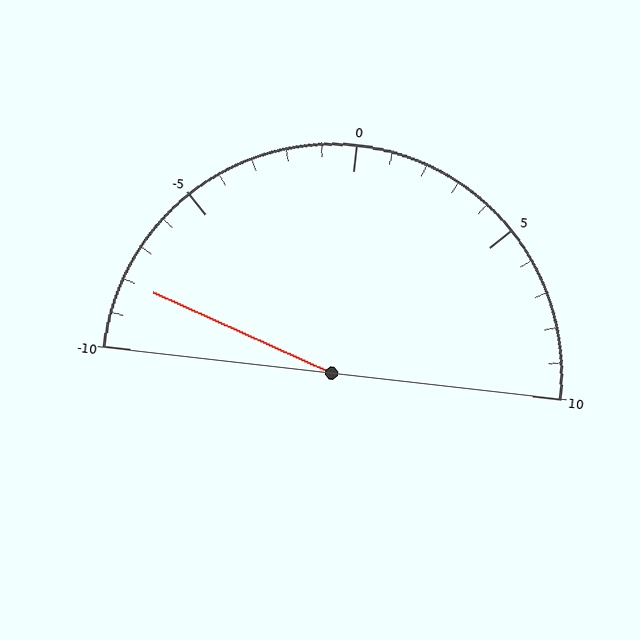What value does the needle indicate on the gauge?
The needle indicates approximately -8.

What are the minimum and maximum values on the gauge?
The gauge ranges from -10 to 10.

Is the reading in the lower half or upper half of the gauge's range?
The reading is in the lower half of the range (-10 to 10).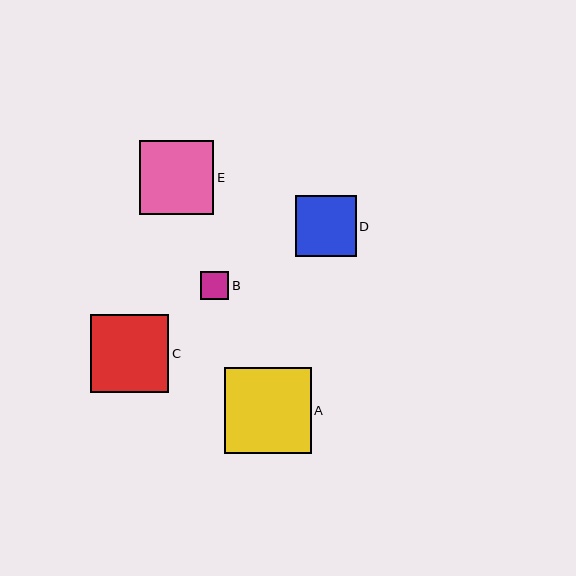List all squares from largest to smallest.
From largest to smallest: A, C, E, D, B.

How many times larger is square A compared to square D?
Square A is approximately 1.4 times the size of square D.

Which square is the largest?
Square A is the largest with a size of approximately 86 pixels.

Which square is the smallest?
Square B is the smallest with a size of approximately 28 pixels.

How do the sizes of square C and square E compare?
Square C and square E are approximately the same size.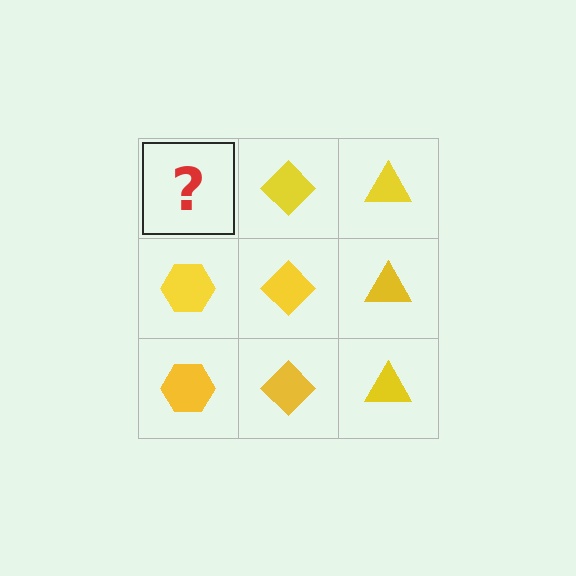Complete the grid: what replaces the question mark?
The question mark should be replaced with a yellow hexagon.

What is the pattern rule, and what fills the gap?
The rule is that each column has a consistent shape. The gap should be filled with a yellow hexagon.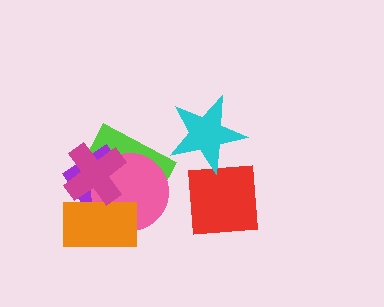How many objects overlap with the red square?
1 object overlaps with the red square.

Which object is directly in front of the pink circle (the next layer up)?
The orange rectangle is directly in front of the pink circle.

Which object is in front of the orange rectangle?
The magenta cross is in front of the orange rectangle.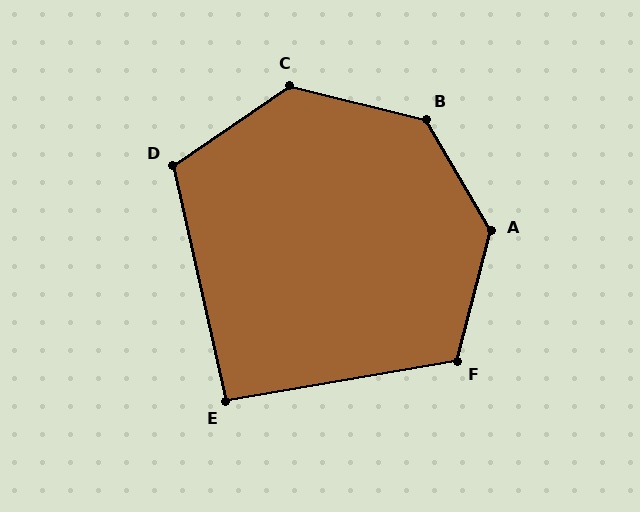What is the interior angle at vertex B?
Approximately 134 degrees (obtuse).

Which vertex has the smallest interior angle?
E, at approximately 93 degrees.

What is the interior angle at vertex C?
Approximately 132 degrees (obtuse).